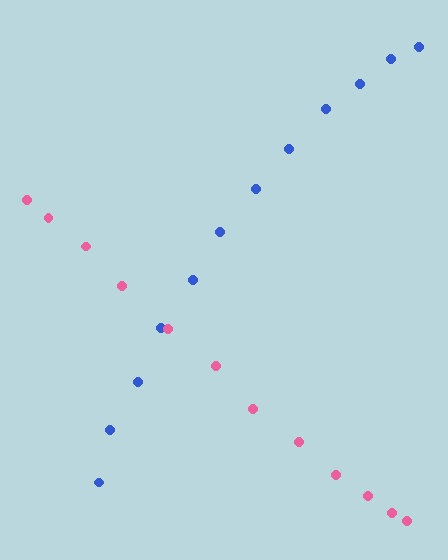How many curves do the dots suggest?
There are 2 distinct paths.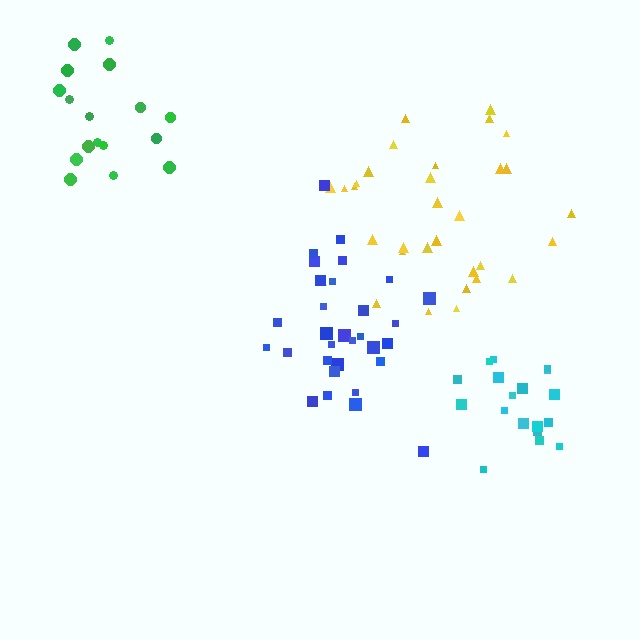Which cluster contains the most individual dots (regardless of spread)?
Yellow (32).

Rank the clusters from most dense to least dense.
yellow, blue, cyan, green.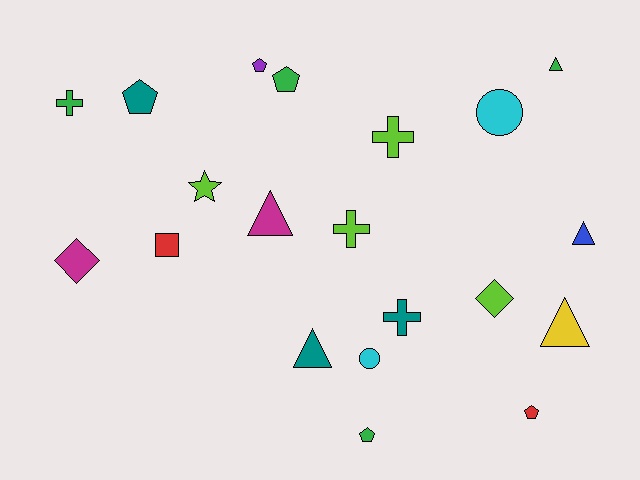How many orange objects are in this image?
There are no orange objects.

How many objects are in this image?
There are 20 objects.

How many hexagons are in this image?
There are no hexagons.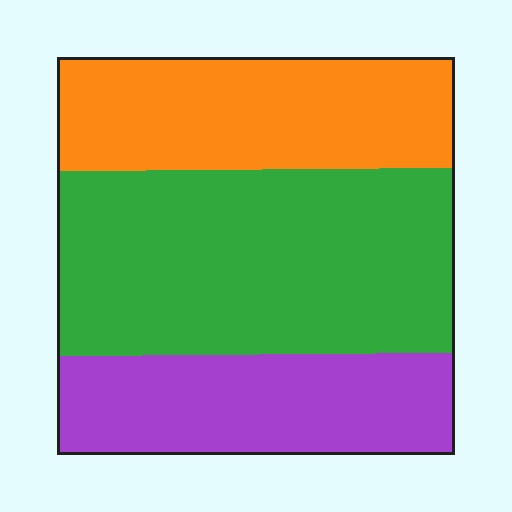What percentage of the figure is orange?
Orange covers about 30% of the figure.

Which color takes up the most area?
Green, at roughly 45%.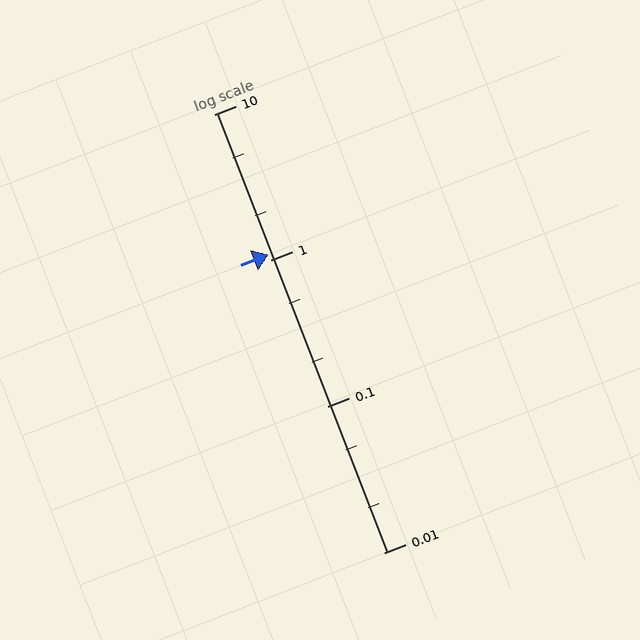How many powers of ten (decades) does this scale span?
The scale spans 3 decades, from 0.01 to 10.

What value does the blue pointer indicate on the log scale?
The pointer indicates approximately 1.1.